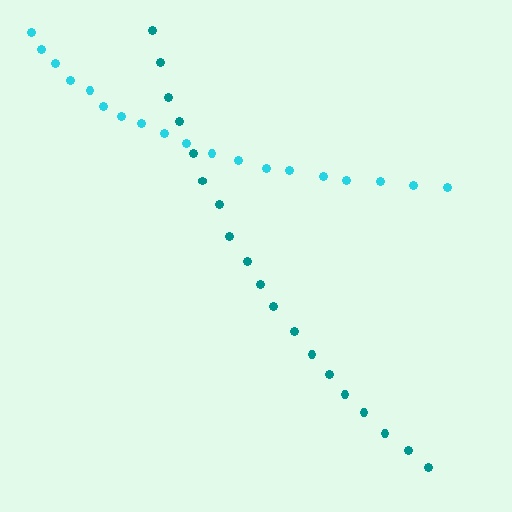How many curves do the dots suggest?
There are 2 distinct paths.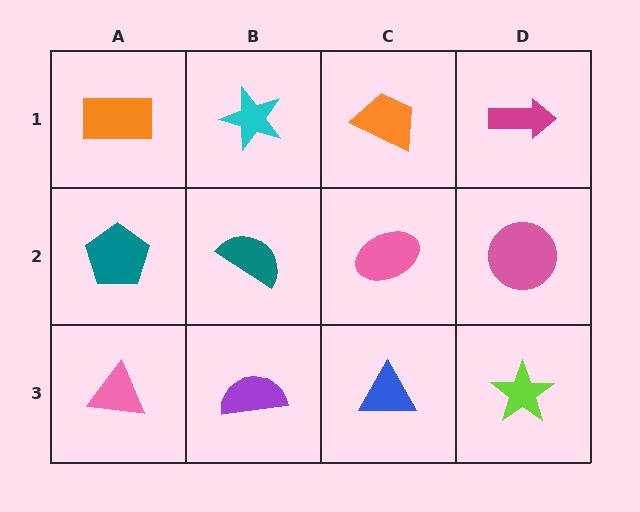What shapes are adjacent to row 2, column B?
A cyan star (row 1, column B), a purple semicircle (row 3, column B), a teal pentagon (row 2, column A), a pink ellipse (row 2, column C).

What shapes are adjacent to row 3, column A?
A teal pentagon (row 2, column A), a purple semicircle (row 3, column B).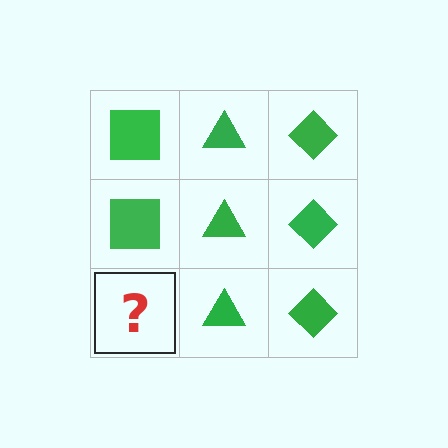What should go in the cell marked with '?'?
The missing cell should contain a green square.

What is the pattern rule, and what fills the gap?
The rule is that each column has a consistent shape. The gap should be filled with a green square.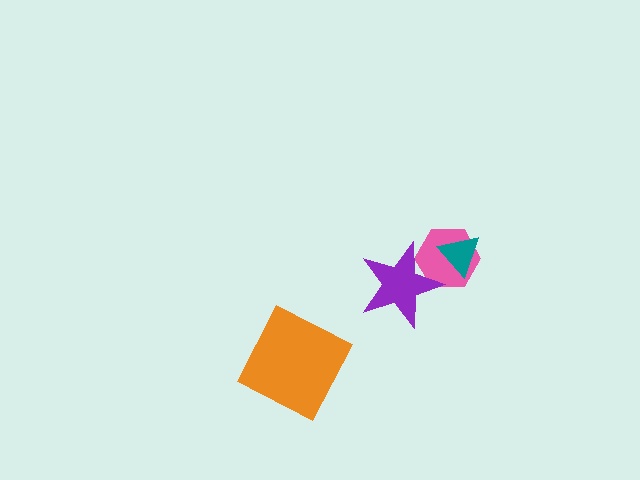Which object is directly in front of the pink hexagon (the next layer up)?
The teal triangle is directly in front of the pink hexagon.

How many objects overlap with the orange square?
0 objects overlap with the orange square.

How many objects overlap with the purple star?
1 object overlaps with the purple star.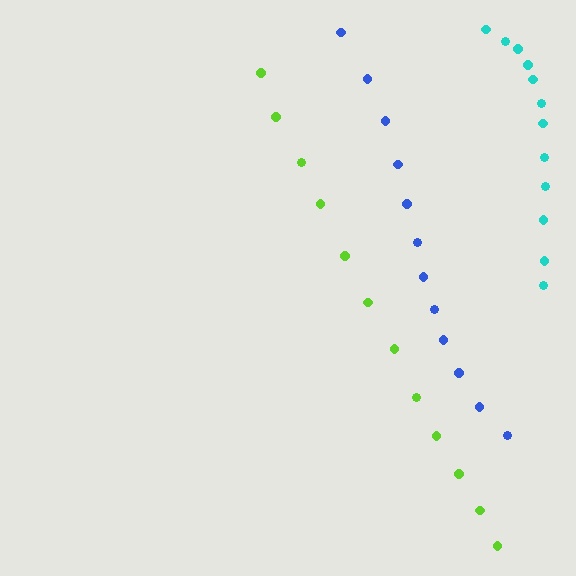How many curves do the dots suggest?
There are 3 distinct paths.